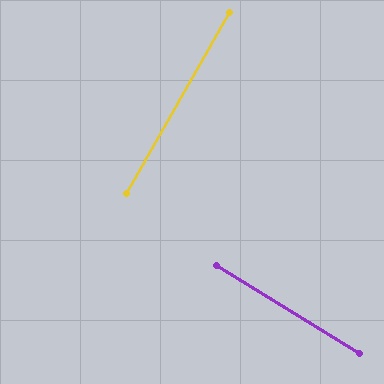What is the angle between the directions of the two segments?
Approximately 88 degrees.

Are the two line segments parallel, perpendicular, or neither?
Perpendicular — they meet at approximately 88°.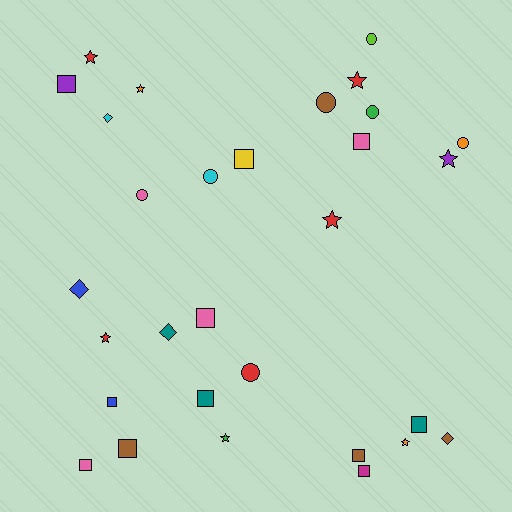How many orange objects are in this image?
There are 3 orange objects.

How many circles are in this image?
There are 7 circles.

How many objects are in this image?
There are 30 objects.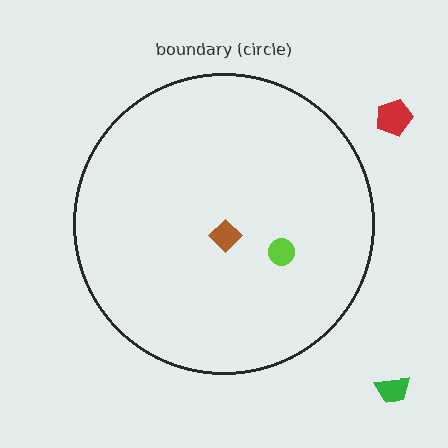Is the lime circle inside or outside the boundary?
Inside.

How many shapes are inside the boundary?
2 inside, 2 outside.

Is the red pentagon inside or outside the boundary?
Outside.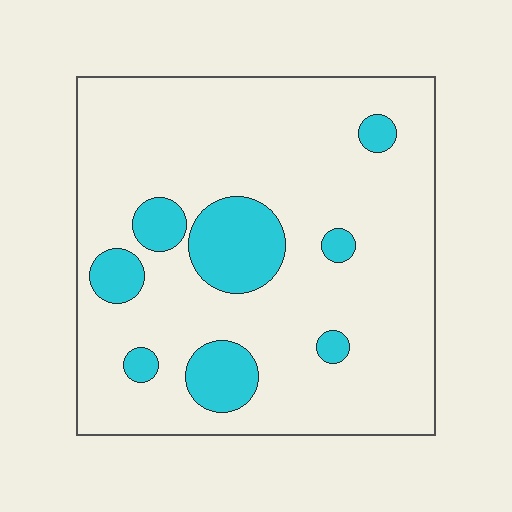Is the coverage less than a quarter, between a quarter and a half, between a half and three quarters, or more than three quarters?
Less than a quarter.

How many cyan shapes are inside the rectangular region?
8.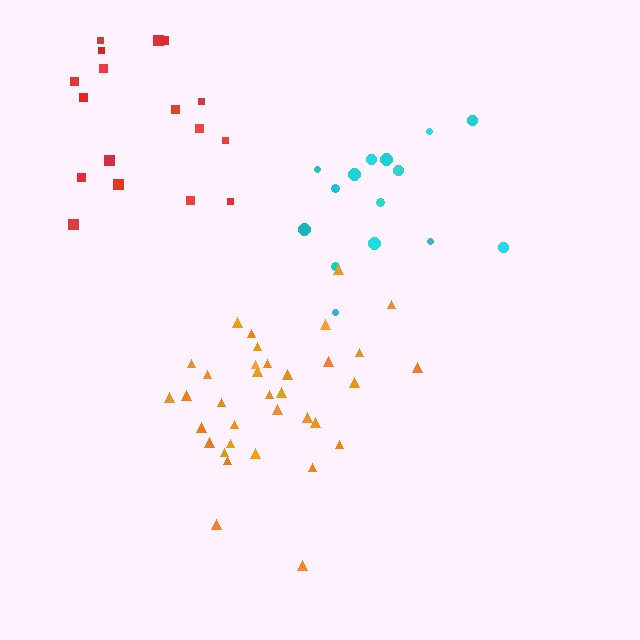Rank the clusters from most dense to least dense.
orange, cyan, red.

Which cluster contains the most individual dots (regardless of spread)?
Orange (35).